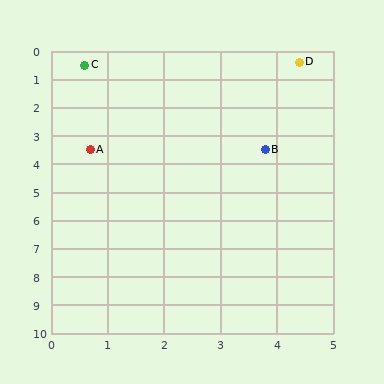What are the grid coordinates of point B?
Point B is at approximately (3.8, 3.5).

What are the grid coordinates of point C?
Point C is at approximately (0.6, 0.5).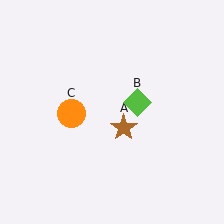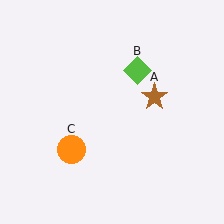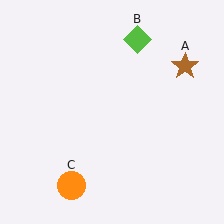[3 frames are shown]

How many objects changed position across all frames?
3 objects changed position: brown star (object A), lime diamond (object B), orange circle (object C).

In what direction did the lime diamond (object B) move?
The lime diamond (object B) moved up.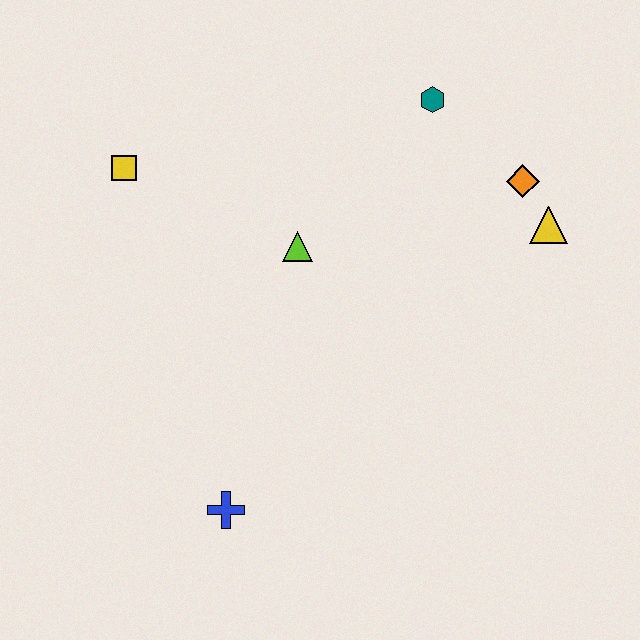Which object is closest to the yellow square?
The lime triangle is closest to the yellow square.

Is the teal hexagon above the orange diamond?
Yes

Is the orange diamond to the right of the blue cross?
Yes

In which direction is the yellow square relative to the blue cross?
The yellow square is above the blue cross.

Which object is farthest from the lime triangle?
The blue cross is farthest from the lime triangle.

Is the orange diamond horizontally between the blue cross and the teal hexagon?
No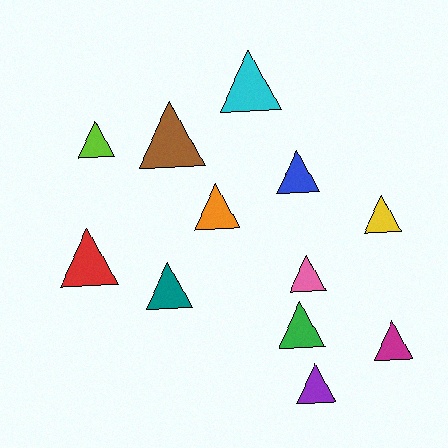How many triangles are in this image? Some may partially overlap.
There are 12 triangles.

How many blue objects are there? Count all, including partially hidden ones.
There is 1 blue object.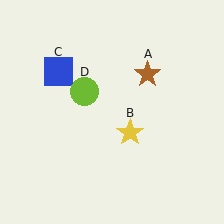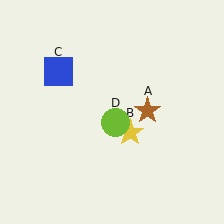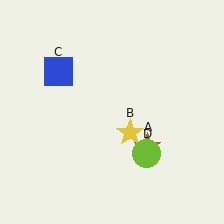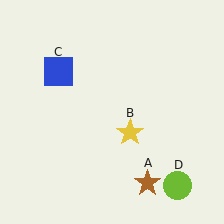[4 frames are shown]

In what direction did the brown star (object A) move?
The brown star (object A) moved down.